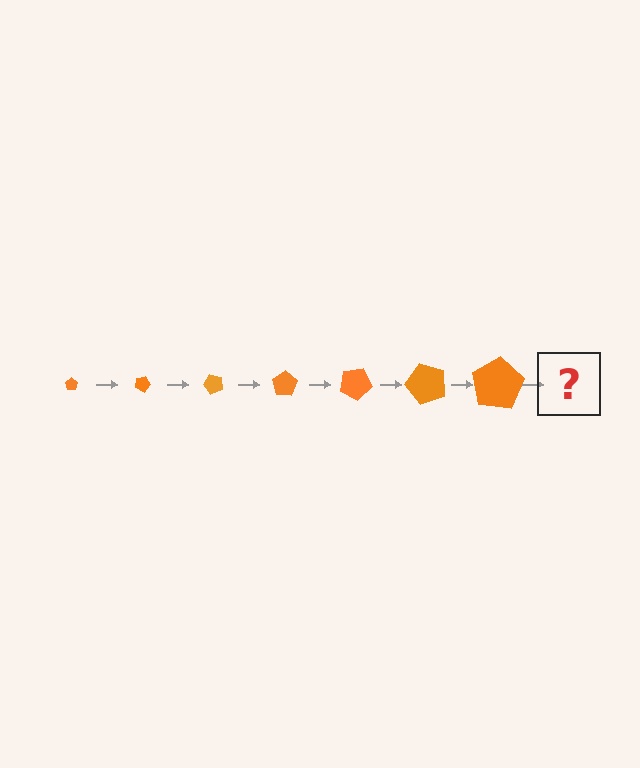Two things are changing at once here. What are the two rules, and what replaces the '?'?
The two rules are that the pentagon grows larger each step and it rotates 25 degrees each step. The '?' should be a pentagon, larger than the previous one and rotated 175 degrees from the start.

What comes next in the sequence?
The next element should be a pentagon, larger than the previous one and rotated 175 degrees from the start.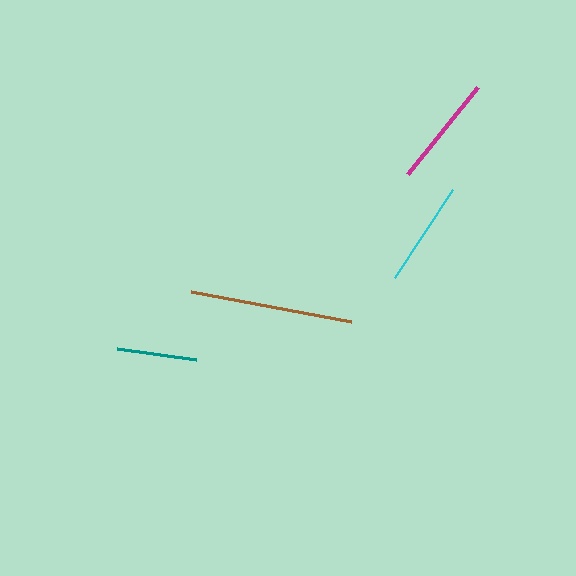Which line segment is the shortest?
The teal line is the shortest at approximately 80 pixels.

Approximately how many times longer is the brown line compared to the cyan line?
The brown line is approximately 1.6 times the length of the cyan line.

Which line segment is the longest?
The brown line is the longest at approximately 163 pixels.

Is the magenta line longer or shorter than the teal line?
The magenta line is longer than the teal line.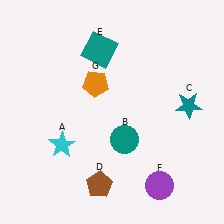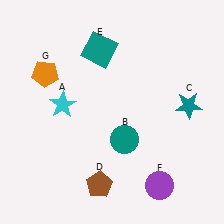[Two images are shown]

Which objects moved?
The objects that moved are: the cyan star (A), the orange pentagon (G).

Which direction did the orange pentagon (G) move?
The orange pentagon (G) moved left.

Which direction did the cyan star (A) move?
The cyan star (A) moved up.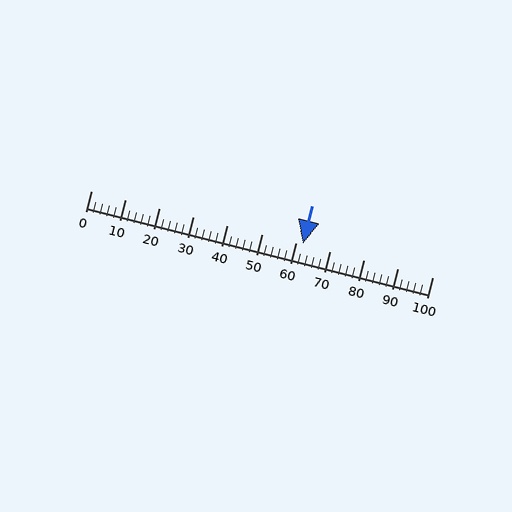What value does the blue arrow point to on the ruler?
The blue arrow points to approximately 62.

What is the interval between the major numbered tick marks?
The major tick marks are spaced 10 units apart.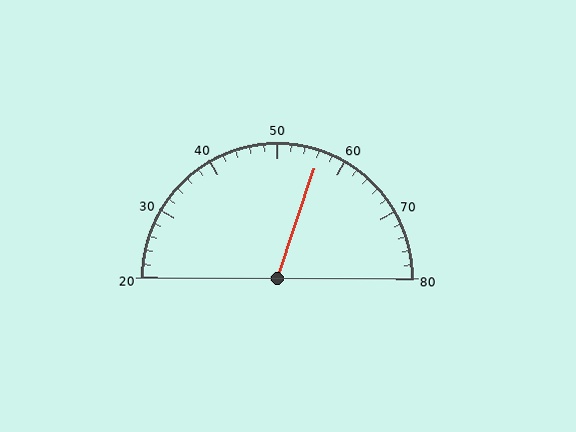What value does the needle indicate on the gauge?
The needle indicates approximately 56.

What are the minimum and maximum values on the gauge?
The gauge ranges from 20 to 80.